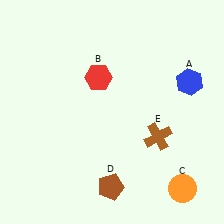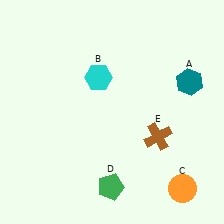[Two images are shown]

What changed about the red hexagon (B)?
In Image 1, B is red. In Image 2, it changed to cyan.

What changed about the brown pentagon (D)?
In Image 1, D is brown. In Image 2, it changed to green.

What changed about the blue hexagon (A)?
In Image 1, A is blue. In Image 2, it changed to teal.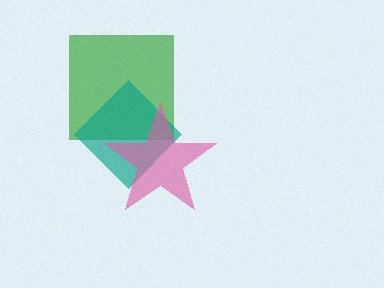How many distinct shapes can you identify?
There are 3 distinct shapes: a green square, a teal diamond, a pink star.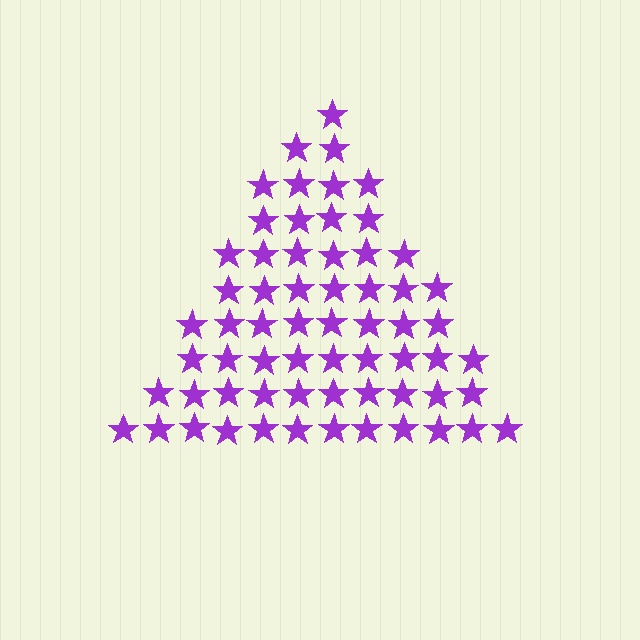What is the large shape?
The large shape is a triangle.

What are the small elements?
The small elements are stars.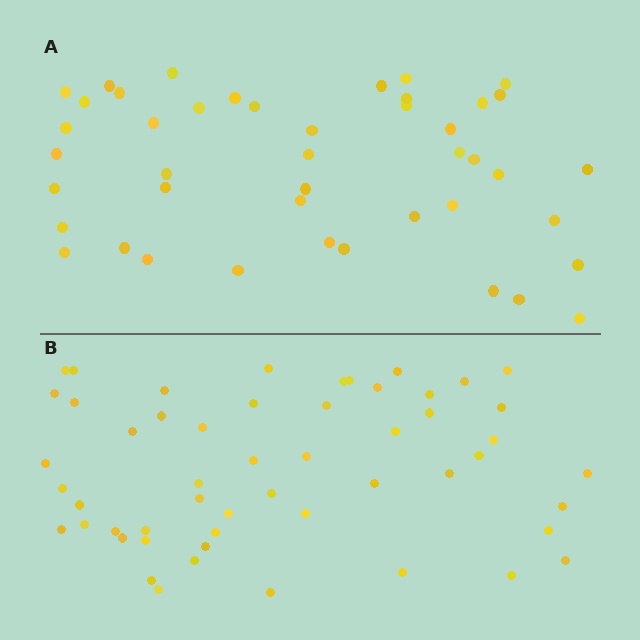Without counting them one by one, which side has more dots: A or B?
Region B (the bottom region) has more dots.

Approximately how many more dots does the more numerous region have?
Region B has roughly 8 or so more dots than region A.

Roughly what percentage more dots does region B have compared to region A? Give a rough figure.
About 20% more.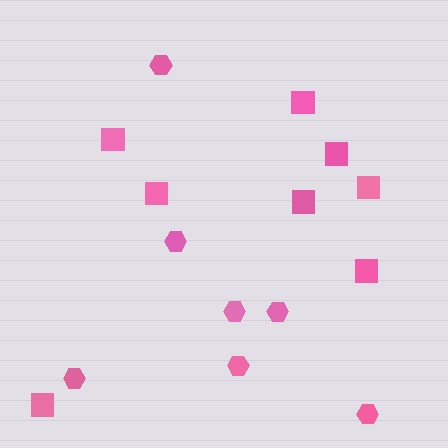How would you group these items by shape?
There are 2 groups: one group of hexagons (7) and one group of squares (8).